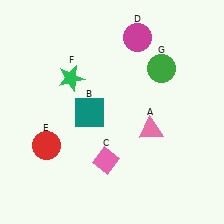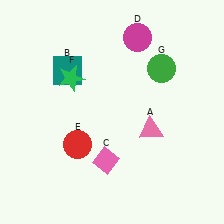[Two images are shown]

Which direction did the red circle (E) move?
The red circle (E) moved right.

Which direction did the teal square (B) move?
The teal square (B) moved up.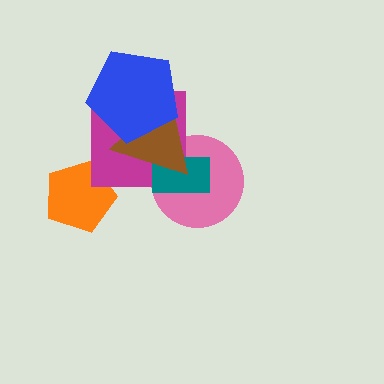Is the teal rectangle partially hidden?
Yes, it is partially covered by another shape.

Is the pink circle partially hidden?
Yes, it is partially covered by another shape.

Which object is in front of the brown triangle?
The blue pentagon is in front of the brown triangle.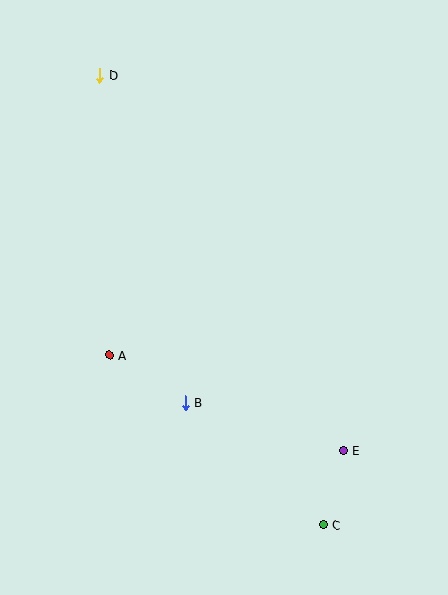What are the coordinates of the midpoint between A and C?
The midpoint between A and C is at (216, 440).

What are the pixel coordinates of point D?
Point D is at (100, 75).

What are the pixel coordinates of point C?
Point C is at (323, 525).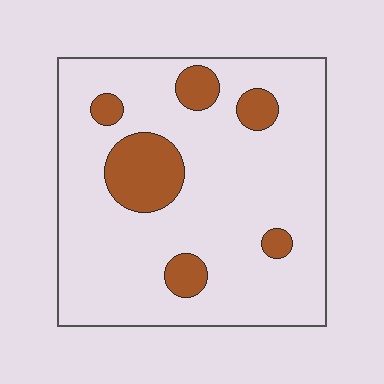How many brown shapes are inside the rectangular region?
6.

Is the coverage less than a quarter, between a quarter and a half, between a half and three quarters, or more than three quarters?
Less than a quarter.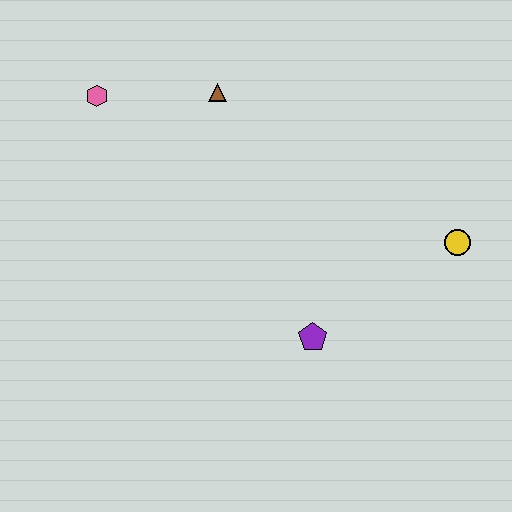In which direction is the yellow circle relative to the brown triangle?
The yellow circle is to the right of the brown triangle.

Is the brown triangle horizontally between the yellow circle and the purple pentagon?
No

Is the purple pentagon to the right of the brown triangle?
Yes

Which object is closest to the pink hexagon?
The brown triangle is closest to the pink hexagon.